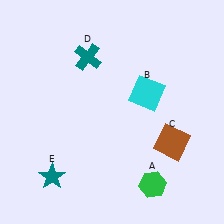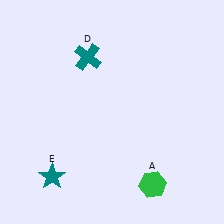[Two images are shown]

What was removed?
The brown square (C), the cyan square (B) were removed in Image 2.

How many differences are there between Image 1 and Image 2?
There are 2 differences between the two images.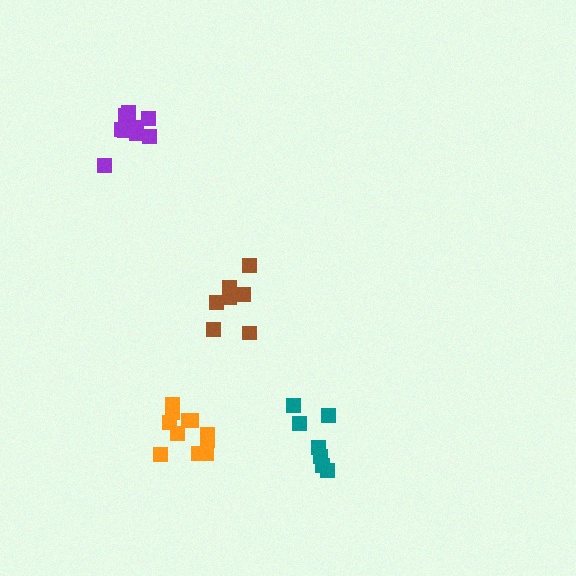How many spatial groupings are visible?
There are 4 spatial groupings.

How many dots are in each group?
Group 1: 7 dots, Group 2: 7 dots, Group 3: 11 dots, Group 4: 9 dots (34 total).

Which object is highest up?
The purple cluster is topmost.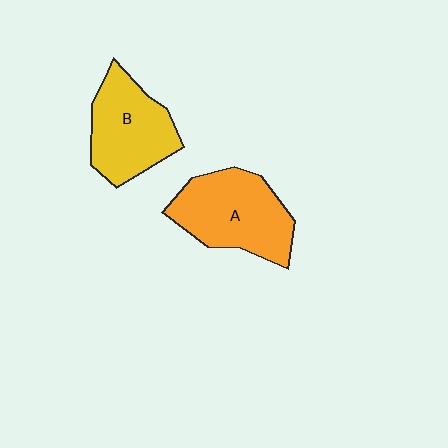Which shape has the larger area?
Shape A (orange).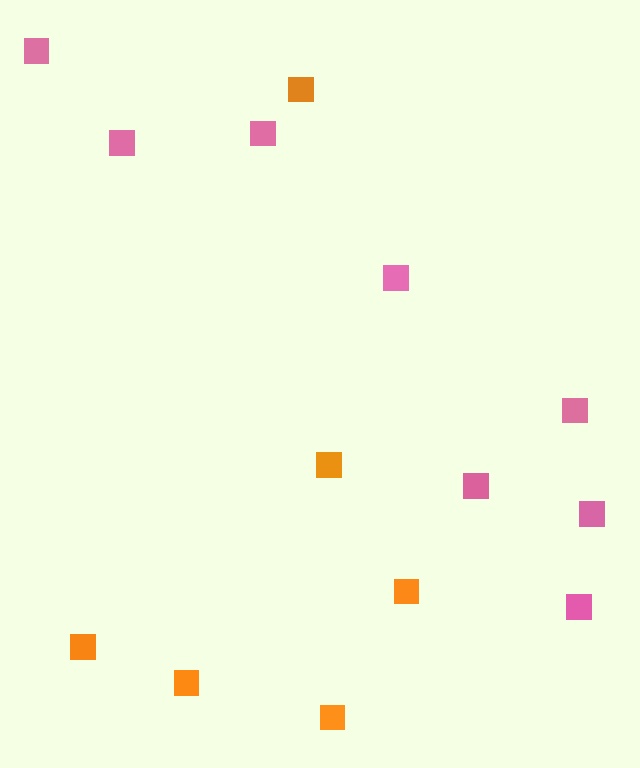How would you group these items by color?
There are 2 groups: one group of pink squares (8) and one group of orange squares (6).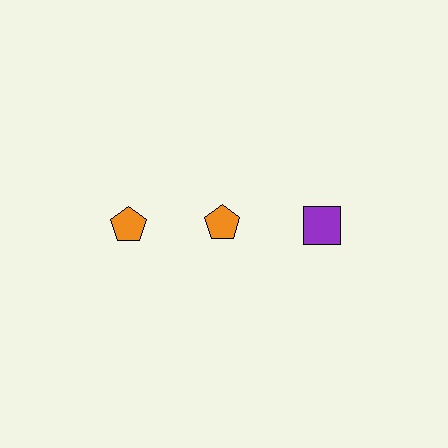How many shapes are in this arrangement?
There are 3 shapes arranged in a grid pattern.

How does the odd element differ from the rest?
It differs in both color (purple instead of orange) and shape (square instead of pentagon).